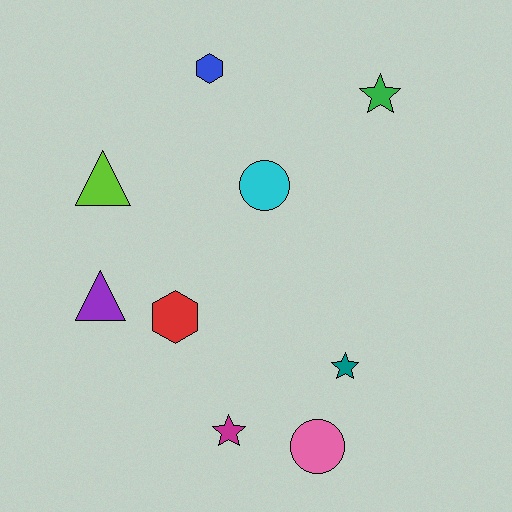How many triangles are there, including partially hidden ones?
There are 2 triangles.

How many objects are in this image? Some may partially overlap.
There are 9 objects.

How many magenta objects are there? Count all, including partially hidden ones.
There is 1 magenta object.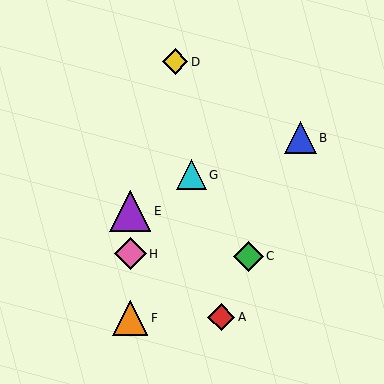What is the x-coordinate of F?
Object F is at x≈130.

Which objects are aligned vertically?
Objects E, F, H are aligned vertically.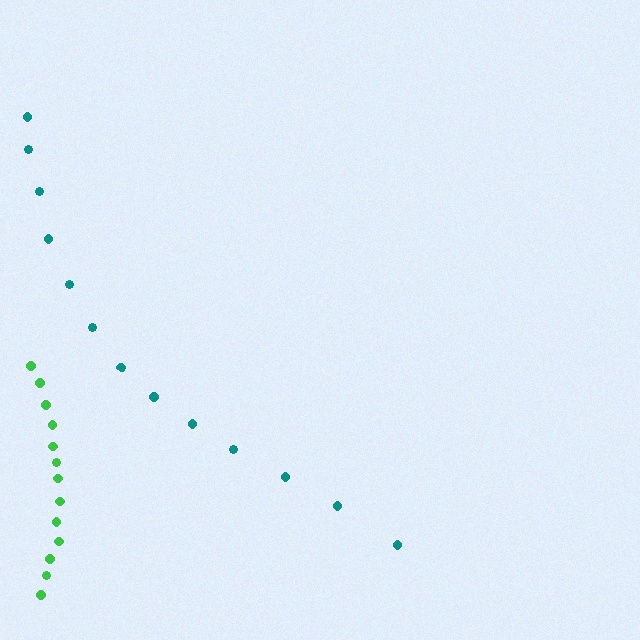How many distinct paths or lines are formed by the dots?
There are 2 distinct paths.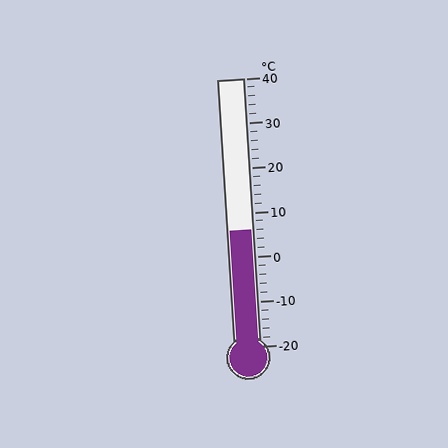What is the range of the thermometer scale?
The thermometer scale ranges from -20°C to 40°C.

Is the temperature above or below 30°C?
The temperature is below 30°C.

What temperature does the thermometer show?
The thermometer shows approximately 6°C.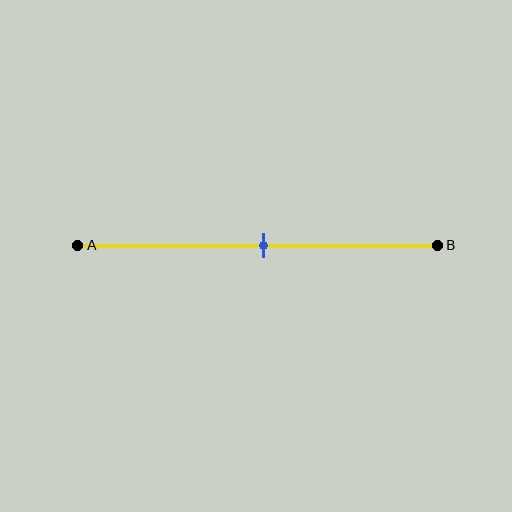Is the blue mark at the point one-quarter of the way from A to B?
No, the mark is at about 50% from A, not at the 25% one-quarter point.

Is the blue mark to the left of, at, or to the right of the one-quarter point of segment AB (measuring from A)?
The blue mark is to the right of the one-quarter point of segment AB.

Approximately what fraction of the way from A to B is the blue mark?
The blue mark is approximately 50% of the way from A to B.